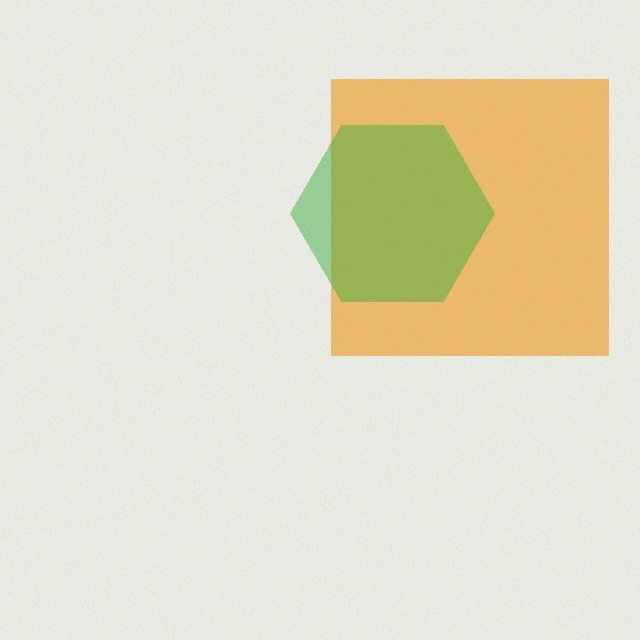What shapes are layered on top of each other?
The layered shapes are: an orange square, a green hexagon.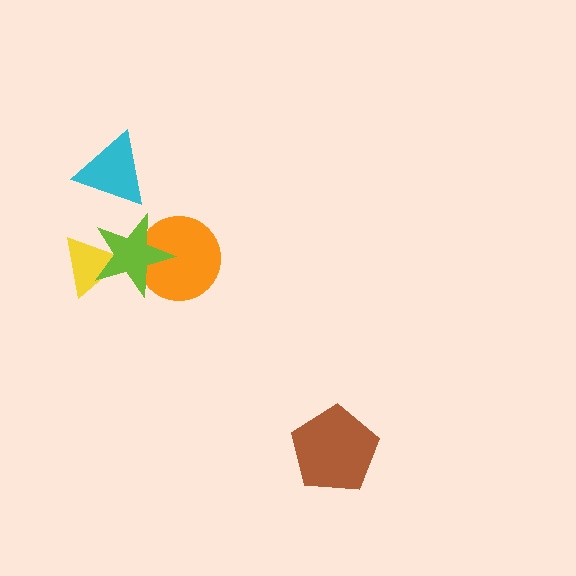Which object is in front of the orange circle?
The lime star is in front of the orange circle.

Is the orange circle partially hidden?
Yes, it is partially covered by another shape.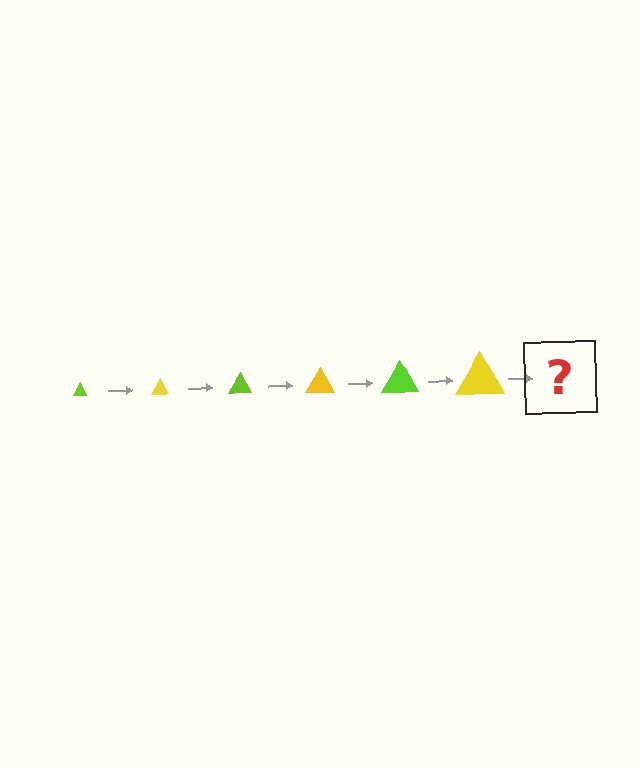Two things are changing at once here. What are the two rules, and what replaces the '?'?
The two rules are that the triangle grows larger each step and the color cycles through lime and yellow. The '?' should be a lime triangle, larger than the previous one.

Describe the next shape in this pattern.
It should be a lime triangle, larger than the previous one.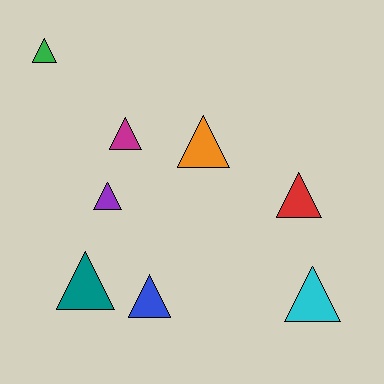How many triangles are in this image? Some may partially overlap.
There are 8 triangles.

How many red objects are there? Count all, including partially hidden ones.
There is 1 red object.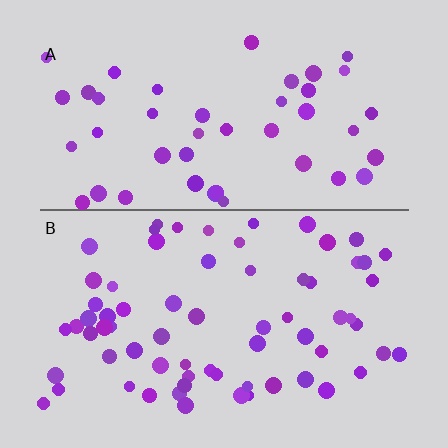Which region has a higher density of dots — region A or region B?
B (the bottom).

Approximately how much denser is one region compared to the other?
Approximately 1.5× — region B over region A.